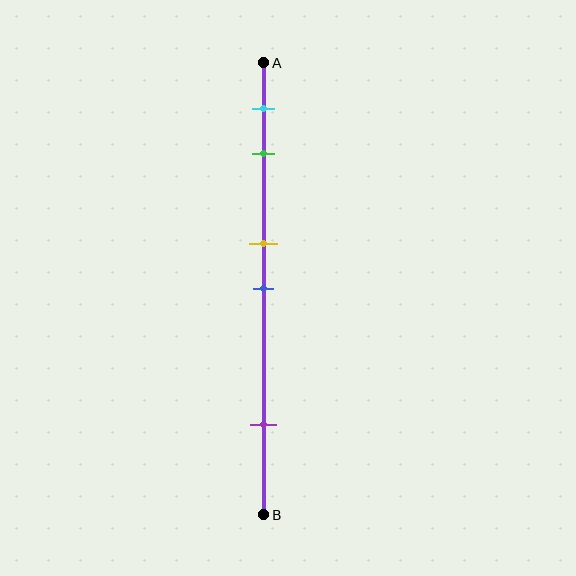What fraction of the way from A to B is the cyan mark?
The cyan mark is approximately 10% (0.1) of the way from A to B.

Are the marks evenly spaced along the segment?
No, the marks are not evenly spaced.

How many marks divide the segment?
There are 5 marks dividing the segment.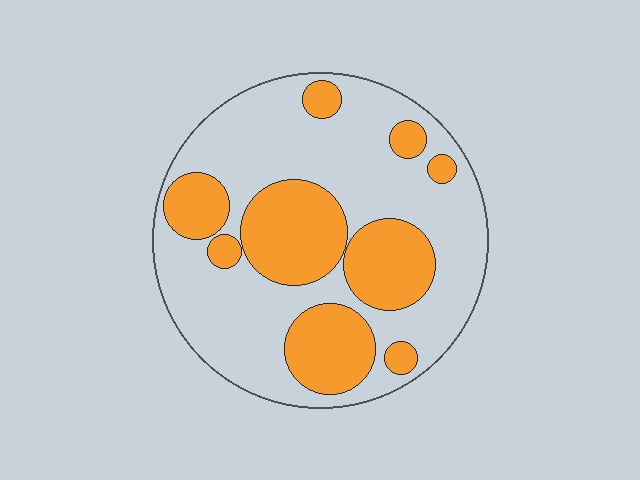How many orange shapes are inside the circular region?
9.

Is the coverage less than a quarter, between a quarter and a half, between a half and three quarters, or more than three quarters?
Between a quarter and a half.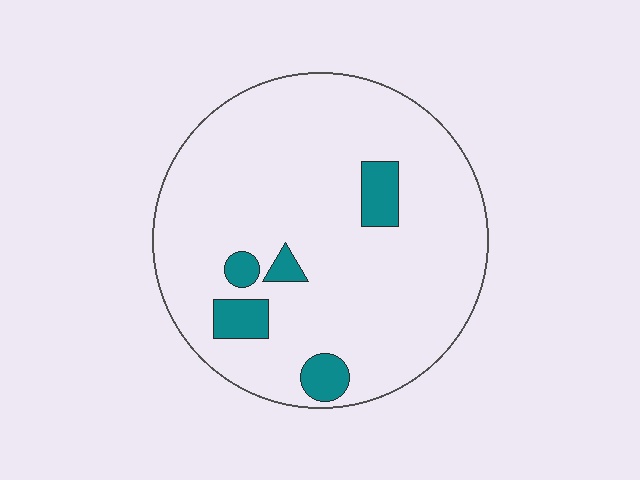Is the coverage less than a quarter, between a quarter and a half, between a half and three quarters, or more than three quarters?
Less than a quarter.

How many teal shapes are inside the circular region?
5.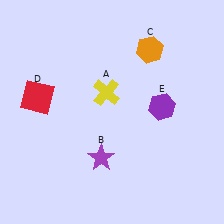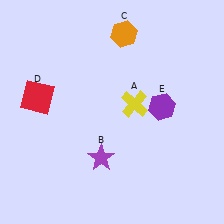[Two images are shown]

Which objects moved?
The objects that moved are: the yellow cross (A), the orange hexagon (C).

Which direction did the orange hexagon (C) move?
The orange hexagon (C) moved left.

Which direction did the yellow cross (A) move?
The yellow cross (A) moved right.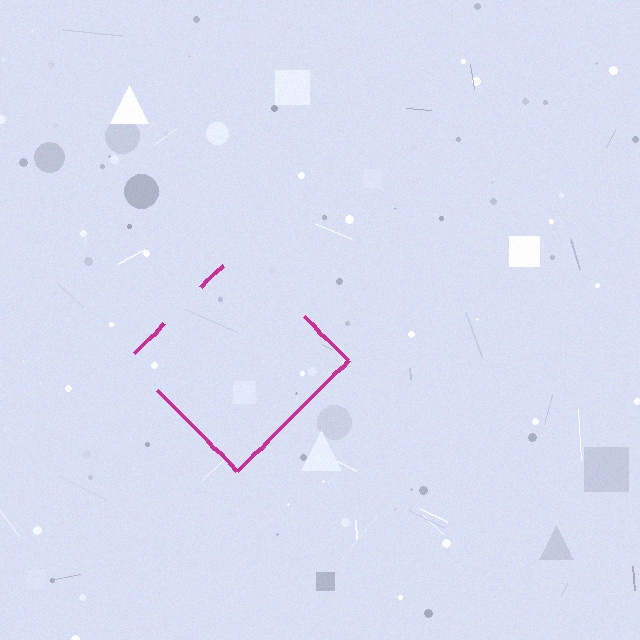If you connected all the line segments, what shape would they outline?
They would outline a diamond.